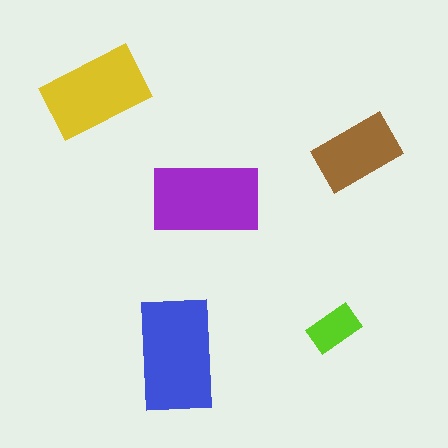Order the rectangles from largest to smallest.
the blue one, the purple one, the yellow one, the brown one, the lime one.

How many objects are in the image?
There are 5 objects in the image.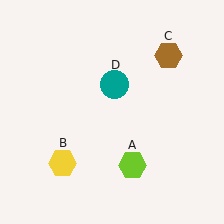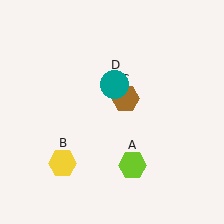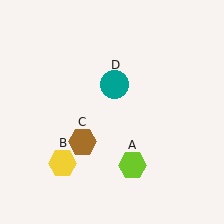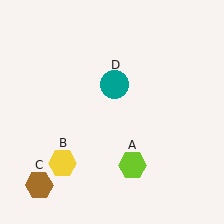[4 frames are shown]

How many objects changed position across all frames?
1 object changed position: brown hexagon (object C).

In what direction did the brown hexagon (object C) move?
The brown hexagon (object C) moved down and to the left.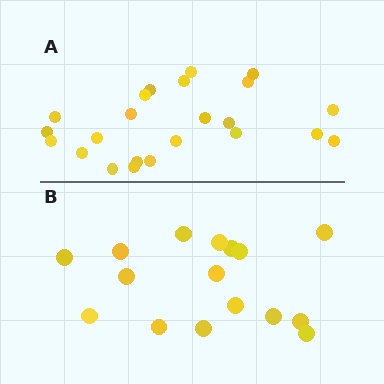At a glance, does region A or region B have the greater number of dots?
Region A (the top region) has more dots.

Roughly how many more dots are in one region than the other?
Region A has roughly 8 or so more dots than region B.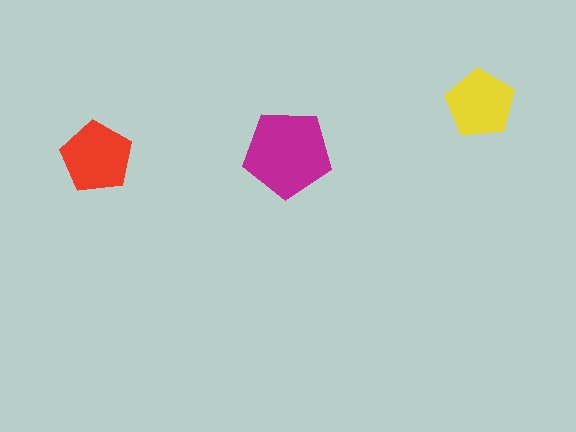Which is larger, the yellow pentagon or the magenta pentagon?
The magenta one.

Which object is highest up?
The yellow pentagon is topmost.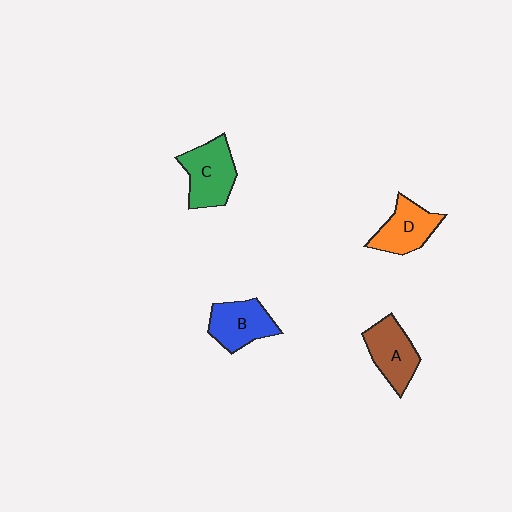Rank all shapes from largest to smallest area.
From largest to smallest: C (green), A (brown), B (blue), D (orange).